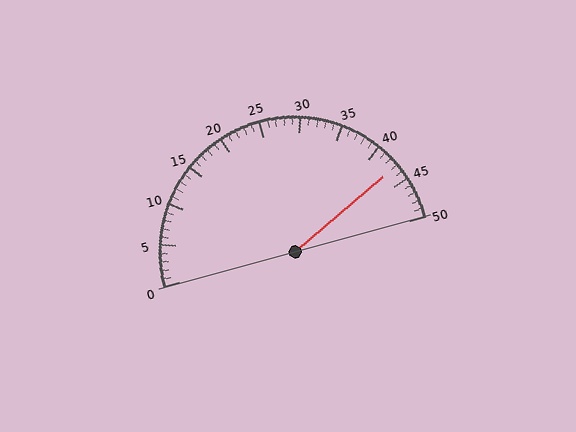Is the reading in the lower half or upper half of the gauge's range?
The reading is in the upper half of the range (0 to 50).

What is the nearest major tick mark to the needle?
The nearest major tick mark is 45.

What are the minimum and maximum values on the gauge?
The gauge ranges from 0 to 50.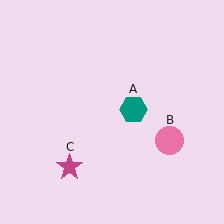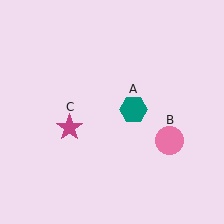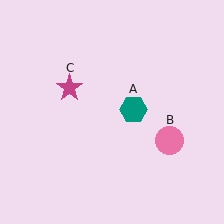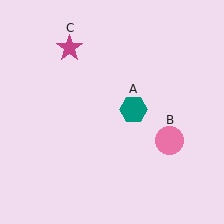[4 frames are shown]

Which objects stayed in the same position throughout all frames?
Teal hexagon (object A) and pink circle (object B) remained stationary.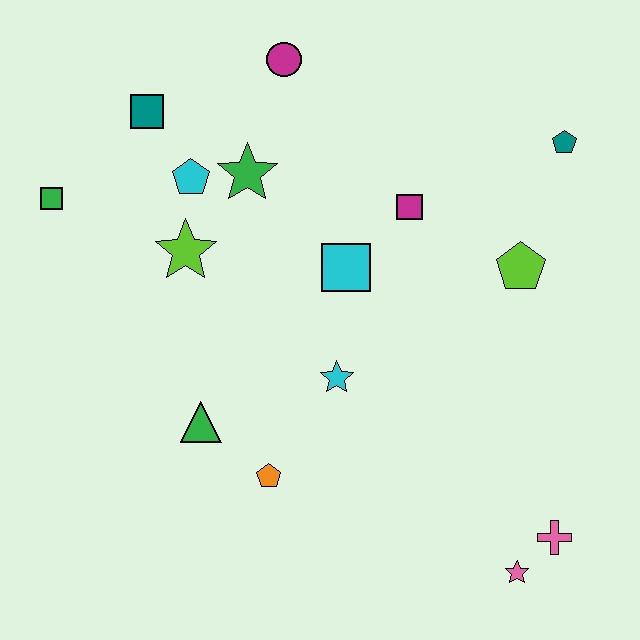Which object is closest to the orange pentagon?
The green triangle is closest to the orange pentagon.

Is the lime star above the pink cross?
Yes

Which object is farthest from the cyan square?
The pink star is farthest from the cyan square.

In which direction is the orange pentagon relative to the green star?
The orange pentagon is below the green star.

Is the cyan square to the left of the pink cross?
Yes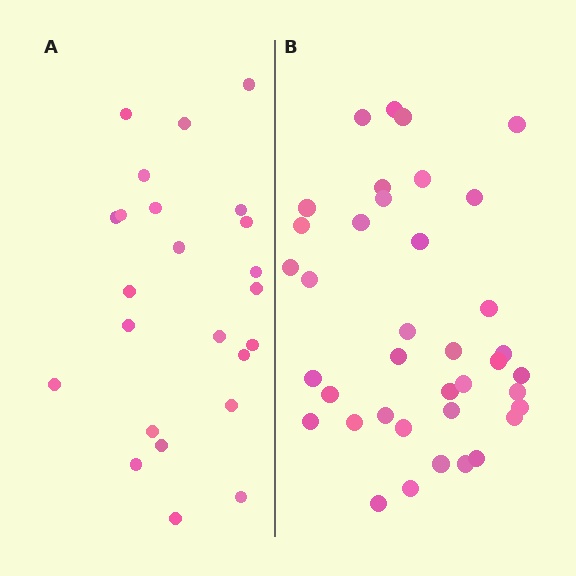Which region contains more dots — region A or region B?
Region B (the right region) has more dots.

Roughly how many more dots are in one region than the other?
Region B has approximately 15 more dots than region A.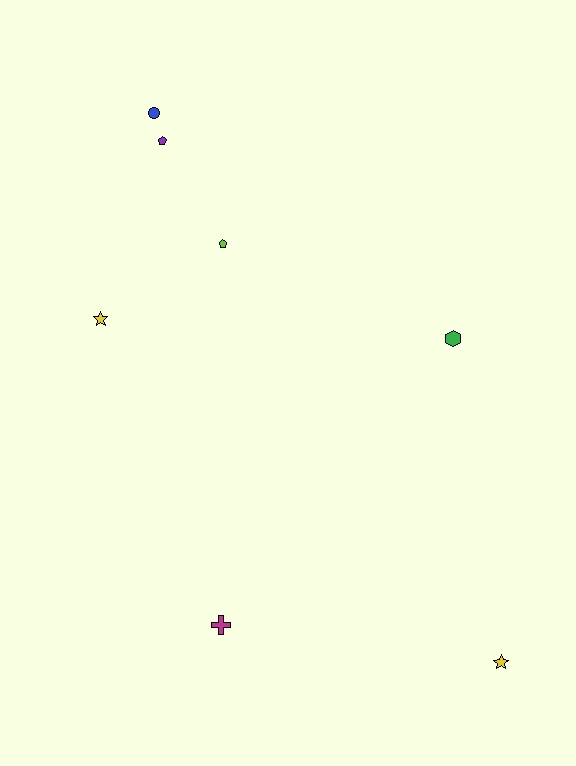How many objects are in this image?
There are 7 objects.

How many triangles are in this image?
There are no triangles.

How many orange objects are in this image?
There are no orange objects.